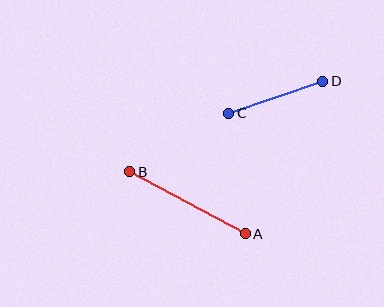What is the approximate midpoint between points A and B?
The midpoint is at approximately (188, 203) pixels.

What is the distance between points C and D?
The distance is approximately 99 pixels.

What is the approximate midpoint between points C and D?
The midpoint is at approximately (276, 97) pixels.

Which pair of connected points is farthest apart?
Points A and B are farthest apart.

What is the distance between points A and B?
The distance is approximately 131 pixels.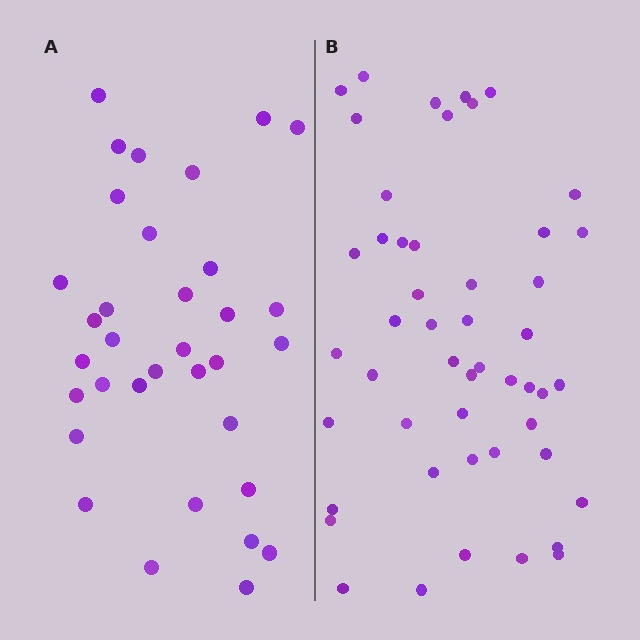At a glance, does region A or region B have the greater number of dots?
Region B (the right region) has more dots.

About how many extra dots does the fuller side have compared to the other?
Region B has approximately 15 more dots than region A.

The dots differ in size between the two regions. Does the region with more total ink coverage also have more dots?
No. Region A has more total ink coverage because its dots are larger, but region B actually contains more individual dots. Total area can be misleading — the number of items is what matters here.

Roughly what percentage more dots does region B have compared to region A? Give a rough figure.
About 45% more.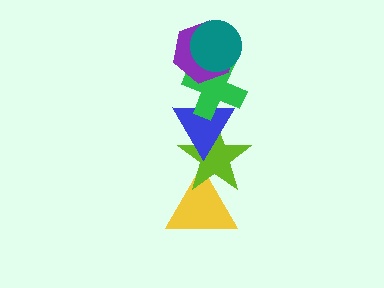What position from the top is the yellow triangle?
The yellow triangle is 6th from the top.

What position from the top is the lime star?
The lime star is 5th from the top.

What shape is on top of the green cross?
The purple hexagon is on top of the green cross.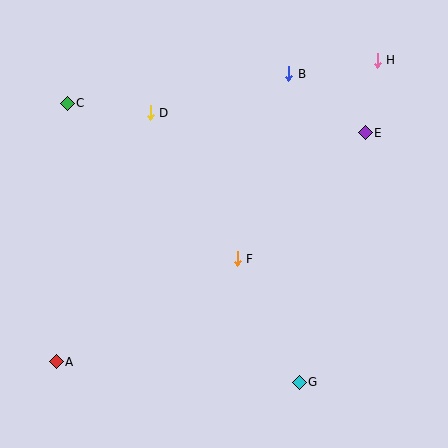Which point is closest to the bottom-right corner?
Point G is closest to the bottom-right corner.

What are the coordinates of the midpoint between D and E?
The midpoint between D and E is at (258, 123).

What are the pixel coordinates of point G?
Point G is at (299, 382).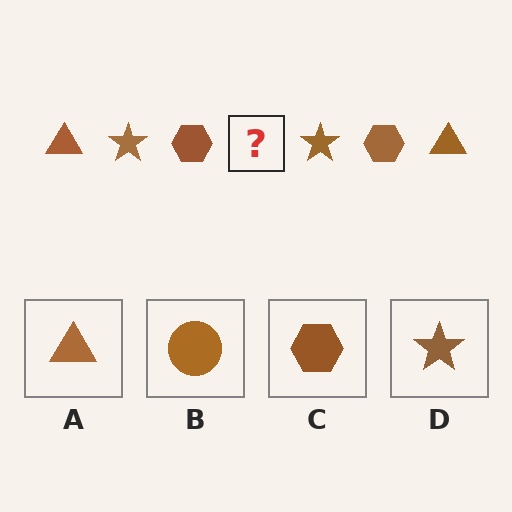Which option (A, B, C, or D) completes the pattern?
A.